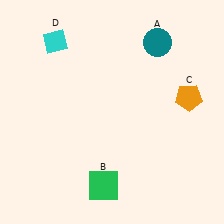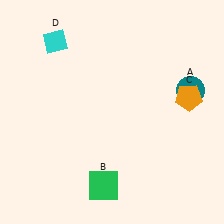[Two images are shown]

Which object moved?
The teal circle (A) moved down.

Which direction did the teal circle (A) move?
The teal circle (A) moved down.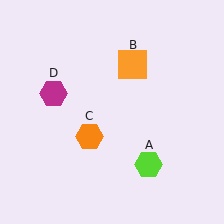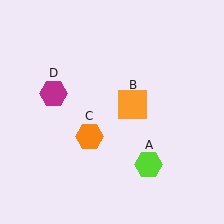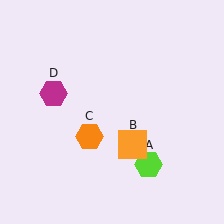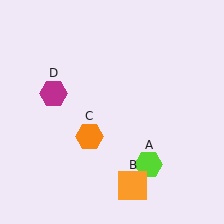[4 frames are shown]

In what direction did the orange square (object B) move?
The orange square (object B) moved down.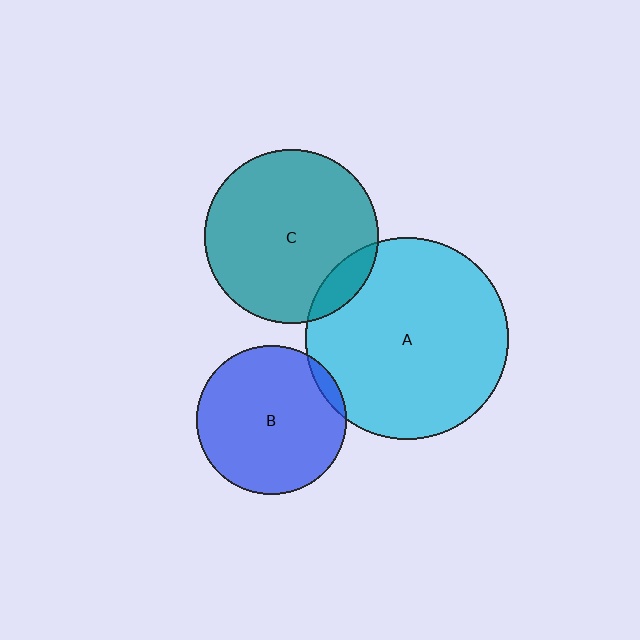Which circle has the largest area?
Circle A (cyan).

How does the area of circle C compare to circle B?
Approximately 1.3 times.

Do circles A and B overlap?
Yes.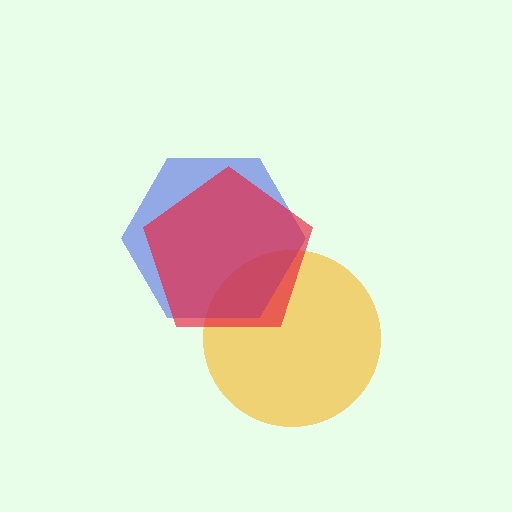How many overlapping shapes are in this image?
There are 3 overlapping shapes in the image.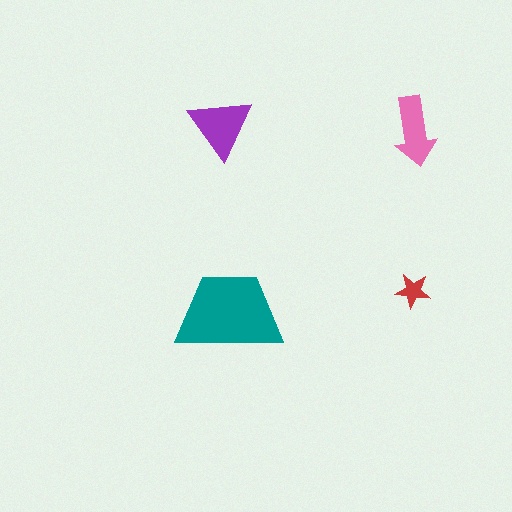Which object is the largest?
The teal trapezoid.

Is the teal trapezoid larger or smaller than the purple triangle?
Larger.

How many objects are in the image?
There are 4 objects in the image.